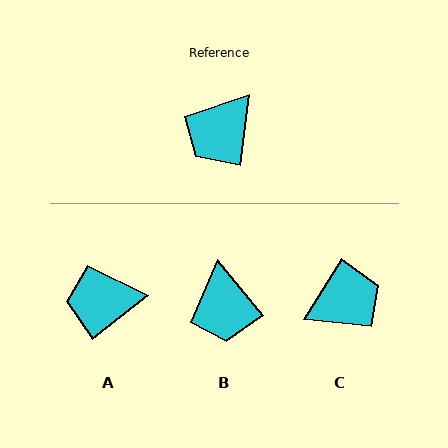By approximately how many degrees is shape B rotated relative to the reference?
Approximately 48 degrees counter-clockwise.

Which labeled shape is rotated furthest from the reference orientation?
C, about 155 degrees away.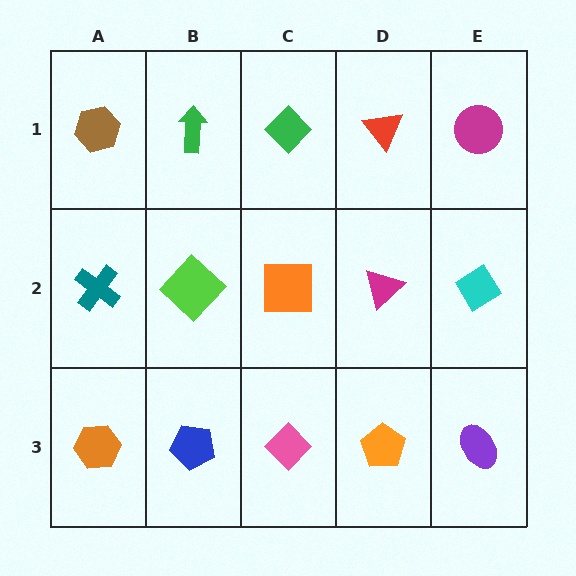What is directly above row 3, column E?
A cyan diamond.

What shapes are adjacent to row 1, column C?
An orange square (row 2, column C), a green arrow (row 1, column B), a red triangle (row 1, column D).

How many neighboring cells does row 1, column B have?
3.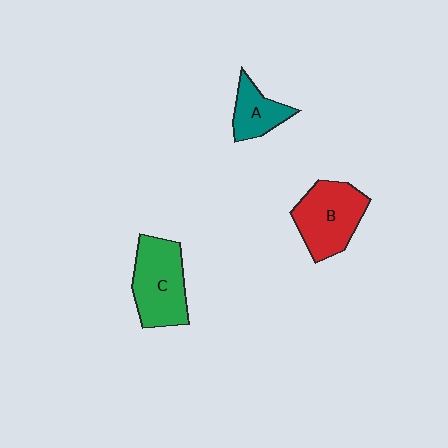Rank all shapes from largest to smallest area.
From largest to smallest: C (green), B (red), A (teal).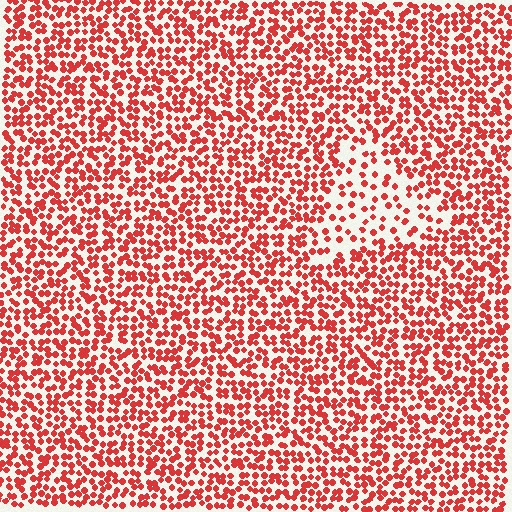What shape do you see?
I see a triangle.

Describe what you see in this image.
The image contains small red elements arranged at two different densities. A triangle-shaped region is visible where the elements are less densely packed than the surrounding area.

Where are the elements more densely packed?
The elements are more densely packed outside the triangle boundary.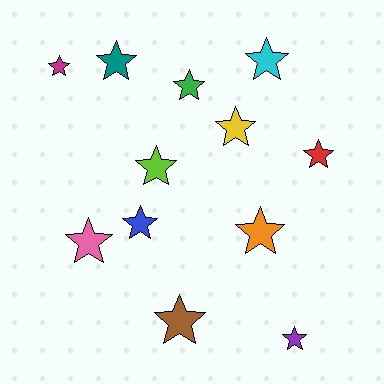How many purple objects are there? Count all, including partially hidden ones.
There is 1 purple object.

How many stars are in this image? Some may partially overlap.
There are 12 stars.